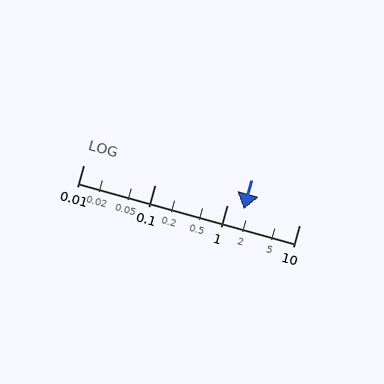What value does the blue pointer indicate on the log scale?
The pointer indicates approximately 1.7.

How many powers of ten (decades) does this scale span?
The scale spans 3 decades, from 0.01 to 10.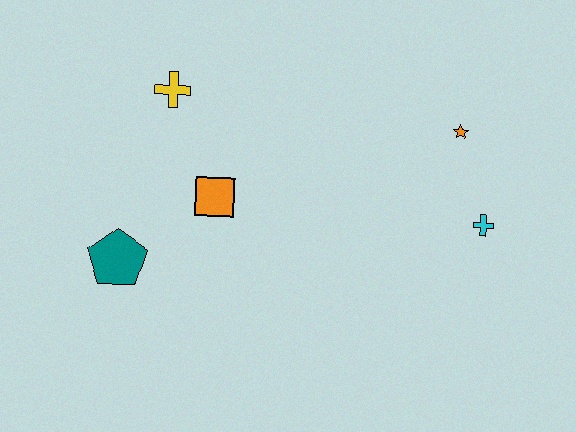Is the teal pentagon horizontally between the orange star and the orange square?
No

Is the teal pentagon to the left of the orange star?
Yes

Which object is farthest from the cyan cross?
The teal pentagon is farthest from the cyan cross.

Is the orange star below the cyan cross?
No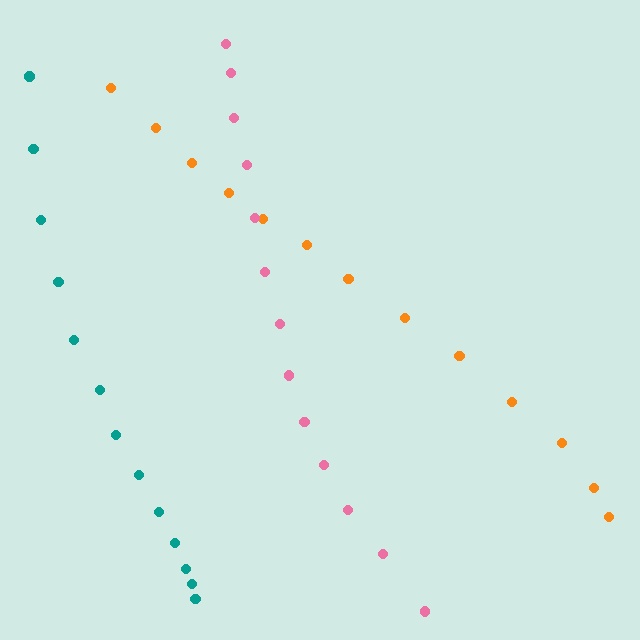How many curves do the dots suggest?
There are 3 distinct paths.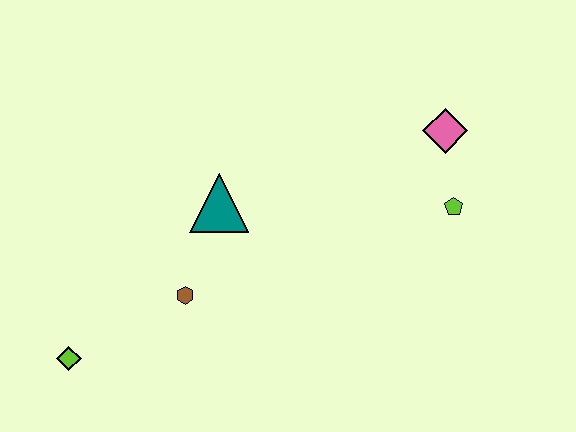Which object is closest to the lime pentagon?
The pink diamond is closest to the lime pentagon.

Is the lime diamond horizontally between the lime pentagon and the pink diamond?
No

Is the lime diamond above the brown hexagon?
No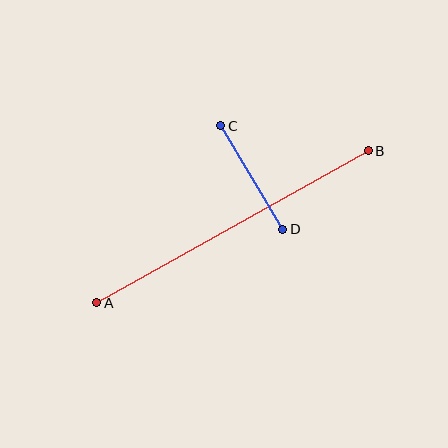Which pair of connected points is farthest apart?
Points A and B are farthest apart.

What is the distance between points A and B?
The distance is approximately 311 pixels.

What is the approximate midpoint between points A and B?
The midpoint is at approximately (233, 227) pixels.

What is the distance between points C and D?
The distance is approximately 121 pixels.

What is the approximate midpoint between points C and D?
The midpoint is at approximately (252, 178) pixels.